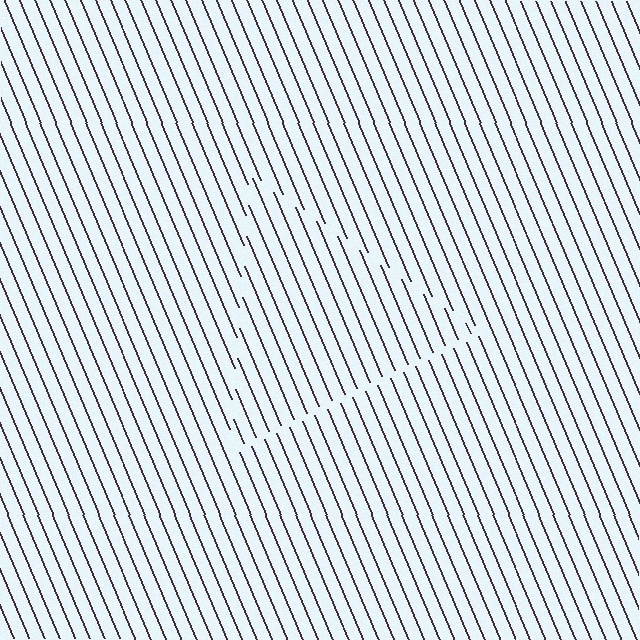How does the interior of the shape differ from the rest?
The interior of the shape contains the same grating, shifted by half a period — the contour is defined by the phase discontinuity where line-ends from the inner and outer gratings abut.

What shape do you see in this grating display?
An illusory triangle. The interior of the shape contains the same grating, shifted by half a period — the contour is defined by the phase discontinuity where line-ends from the inner and outer gratings abut.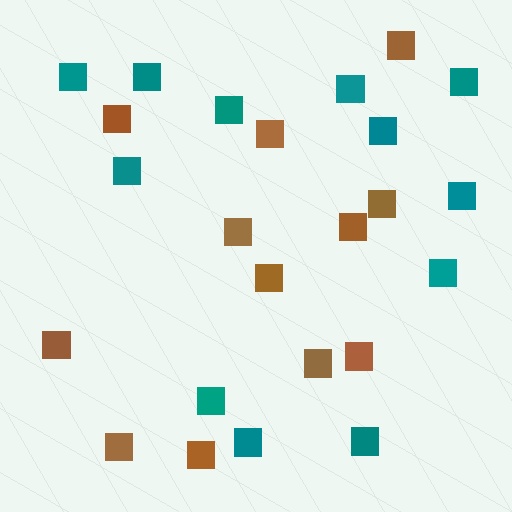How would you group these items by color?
There are 2 groups: one group of teal squares (12) and one group of brown squares (12).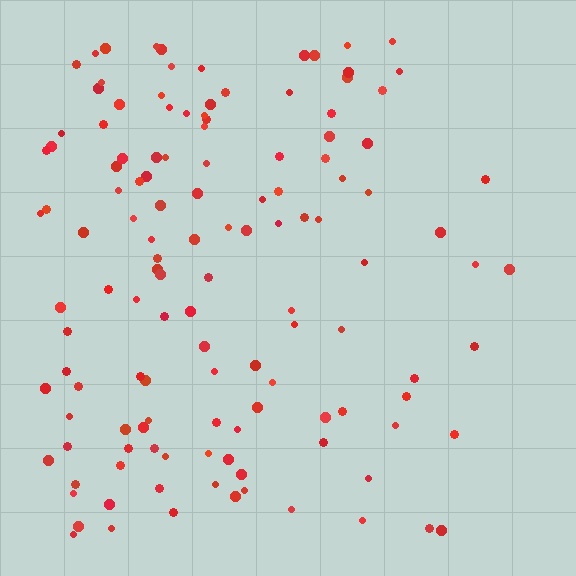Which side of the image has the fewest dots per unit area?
The right.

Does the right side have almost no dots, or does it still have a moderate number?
Still a moderate number, just noticeably fewer than the left.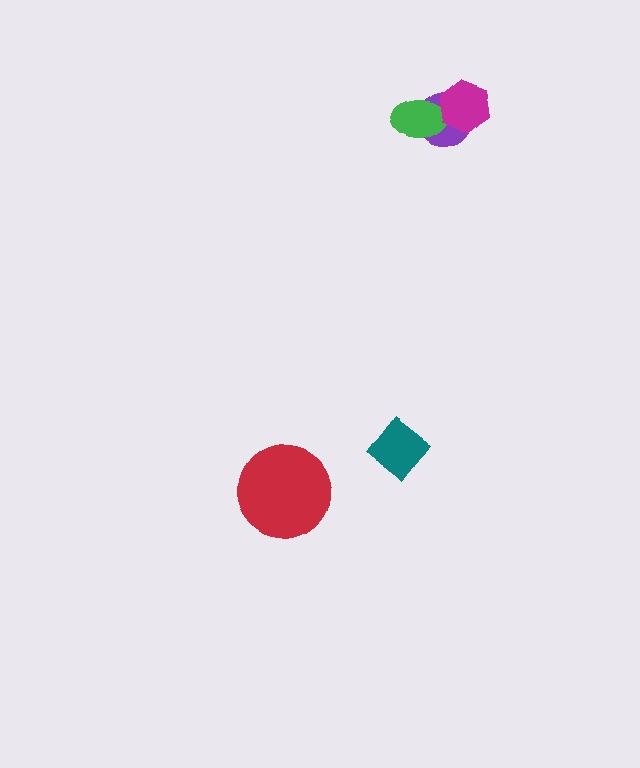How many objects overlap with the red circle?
0 objects overlap with the red circle.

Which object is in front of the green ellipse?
The magenta hexagon is in front of the green ellipse.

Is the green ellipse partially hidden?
Yes, it is partially covered by another shape.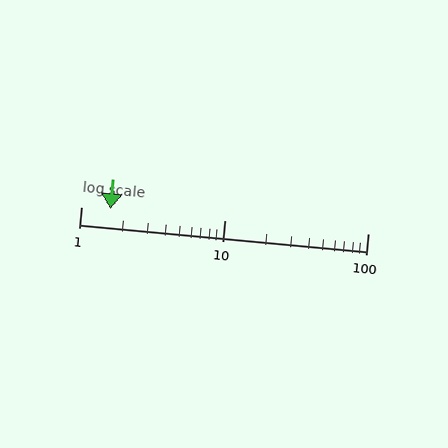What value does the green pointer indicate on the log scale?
The pointer indicates approximately 1.6.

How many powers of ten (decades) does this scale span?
The scale spans 2 decades, from 1 to 100.